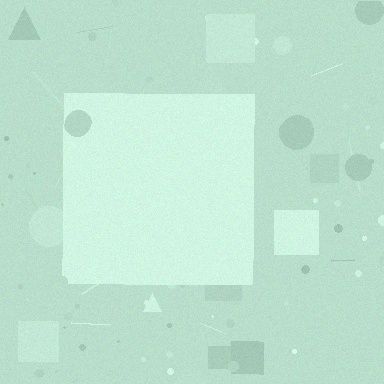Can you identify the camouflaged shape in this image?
The camouflaged shape is a square.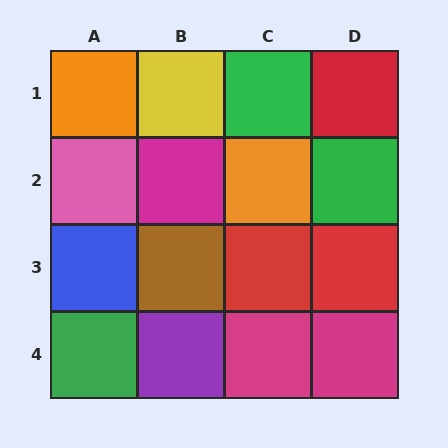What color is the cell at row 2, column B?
Magenta.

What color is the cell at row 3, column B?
Brown.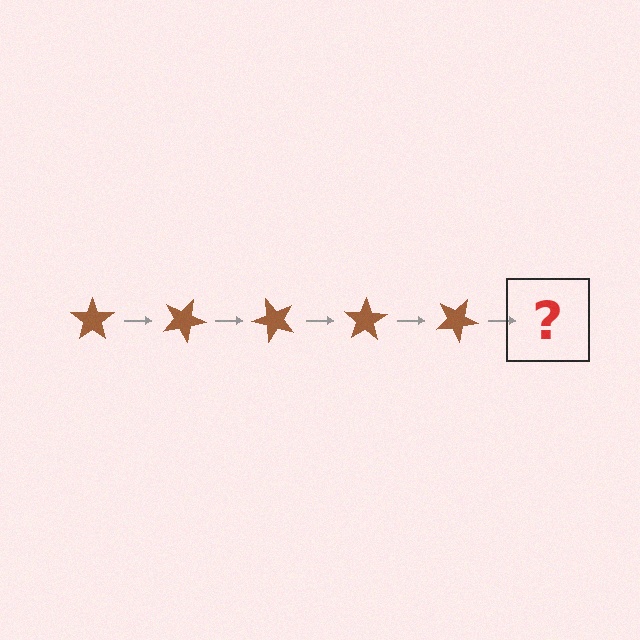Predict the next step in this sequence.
The next step is a brown star rotated 125 degrees.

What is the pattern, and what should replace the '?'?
The pattern is that the star rotates 25 degrees each step. The '?' should be a brown star rotated 125 degrees.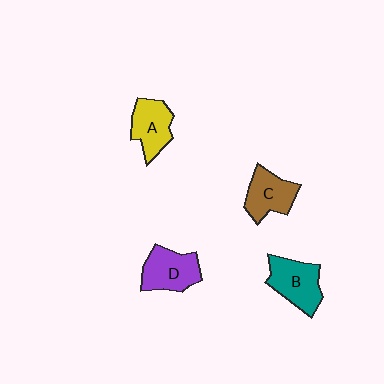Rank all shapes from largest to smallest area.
From largest to smallest: B (teal), D (purple), C (brown), A (yellow).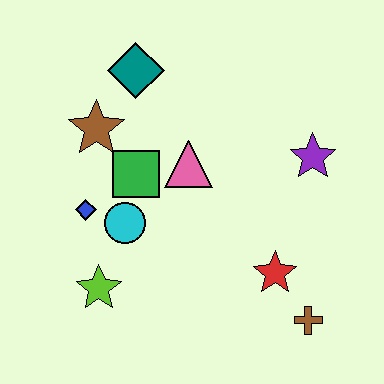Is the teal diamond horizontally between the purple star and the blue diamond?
Yes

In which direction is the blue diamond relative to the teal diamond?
The blue diamond is below the teal diamond.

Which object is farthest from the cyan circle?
The brown cross is farthest from the cyan circle.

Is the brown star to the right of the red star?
No